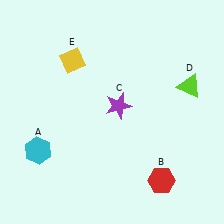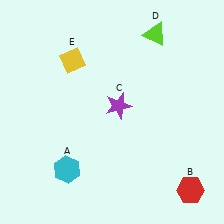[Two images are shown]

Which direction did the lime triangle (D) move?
The lime triangle (D) moved up.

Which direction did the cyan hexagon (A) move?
The cyan hexagon (A) moved right.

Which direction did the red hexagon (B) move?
The red hexagon (B) moved right.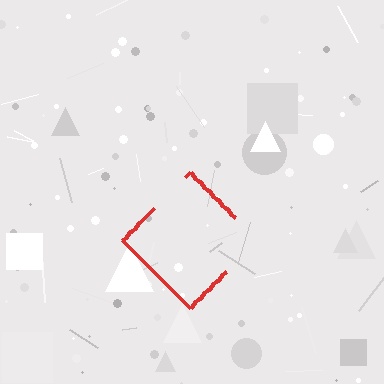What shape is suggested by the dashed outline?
The dashed outline suggests a diamond.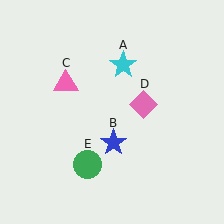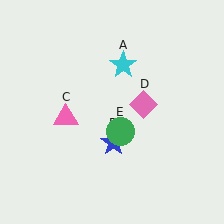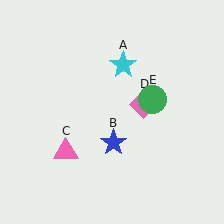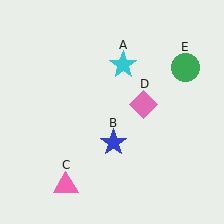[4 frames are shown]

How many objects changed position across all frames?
2 objects changed position: pink triangle (object C), green circle (object E).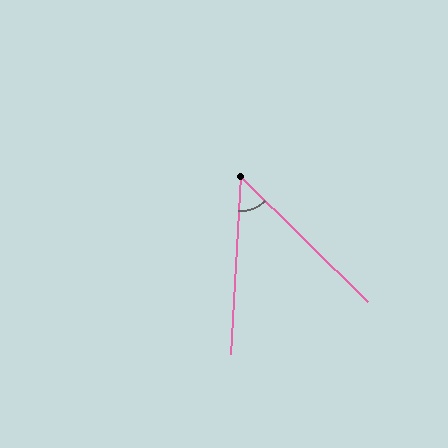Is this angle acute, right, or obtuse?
It is acute.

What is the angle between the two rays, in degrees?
Approximately 49 degrees.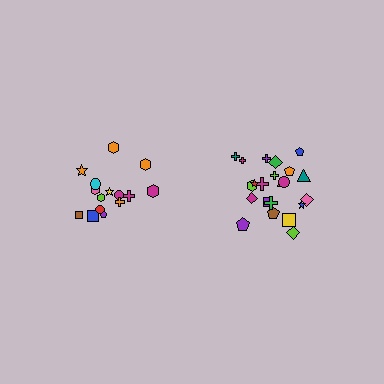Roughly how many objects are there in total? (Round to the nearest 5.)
Roughly 35 objects in total.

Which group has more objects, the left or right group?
The right group.